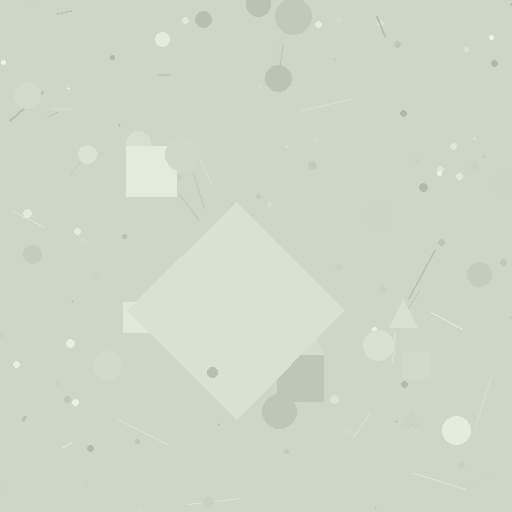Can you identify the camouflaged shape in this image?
The camouflaged shape is a diamond.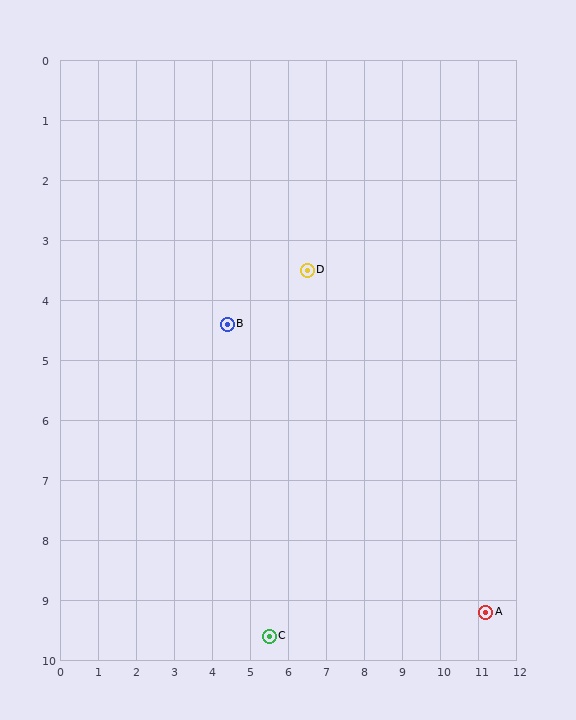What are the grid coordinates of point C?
Point C is at approximately (5.5, 9.6).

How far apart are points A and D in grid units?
Points A and D are about 7.4 grid units apart.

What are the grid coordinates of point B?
Point B is at approximately (4.4, 4.4).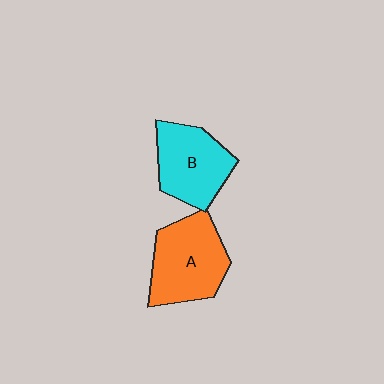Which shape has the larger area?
Shape A (orange).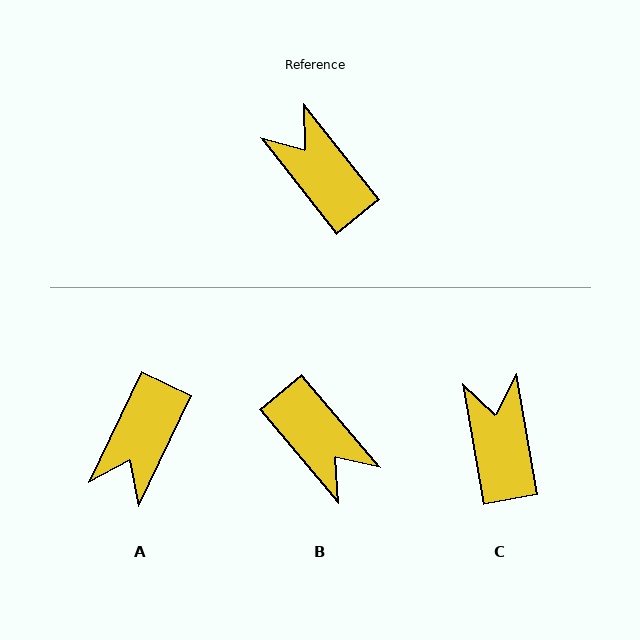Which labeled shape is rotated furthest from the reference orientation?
B, about 178 degrees away.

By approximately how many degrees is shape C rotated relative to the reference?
Approximately 28 degrees clockwise.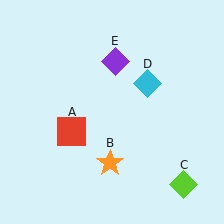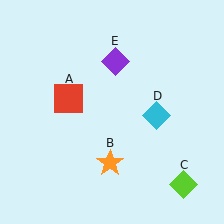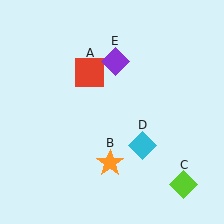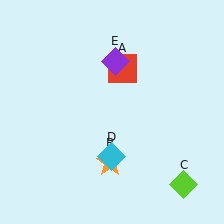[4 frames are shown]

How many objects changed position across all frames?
2 objects changed position: red square (object A), cyan diamond (object D).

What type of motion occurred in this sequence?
The red square (object A), cyan diamond (object D) rotated clockwise around the center of the scene.